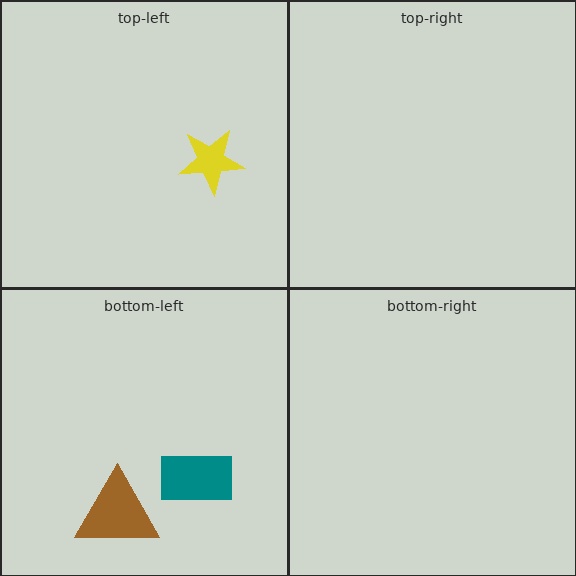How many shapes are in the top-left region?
1.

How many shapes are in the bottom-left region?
2.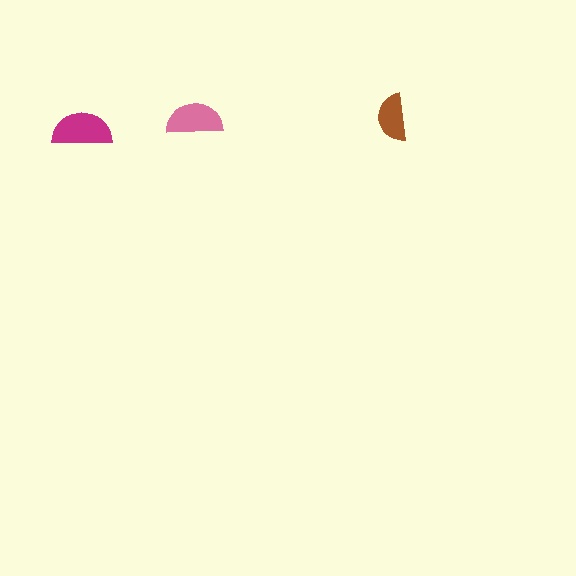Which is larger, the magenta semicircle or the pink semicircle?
The magenta one.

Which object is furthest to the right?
The brown semicircle is rightmost.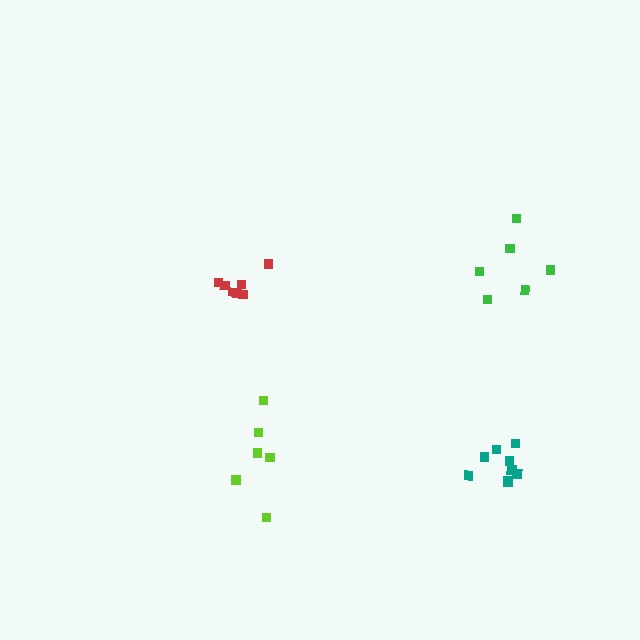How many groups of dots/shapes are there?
There are 4 groups.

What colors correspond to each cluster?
The clusters are colored: teal, lime, red, green.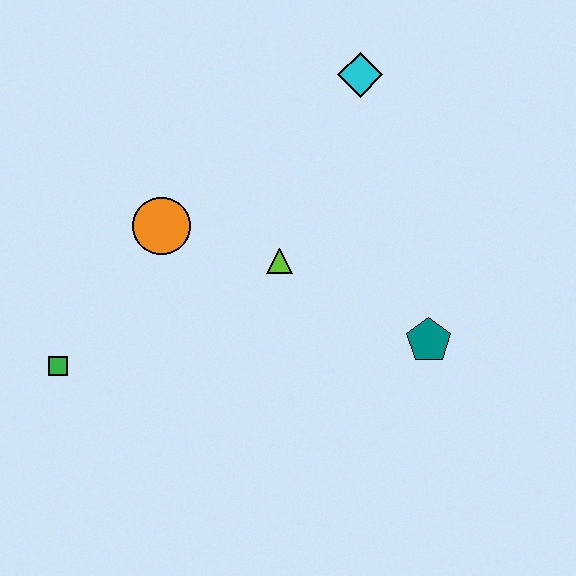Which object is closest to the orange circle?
The lime triangle is closest to the orange circle.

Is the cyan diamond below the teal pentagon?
No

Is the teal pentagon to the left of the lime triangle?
No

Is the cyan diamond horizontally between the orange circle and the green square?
No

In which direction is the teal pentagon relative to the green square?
The teal pentagon is to the right of the green square.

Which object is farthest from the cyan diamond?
The green square is farthest from the cyan diamond.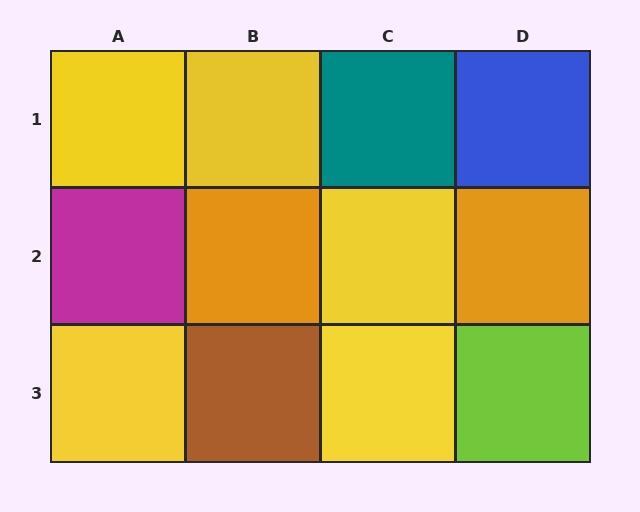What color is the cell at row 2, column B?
Orange.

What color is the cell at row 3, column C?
Yellow.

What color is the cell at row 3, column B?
Brown.